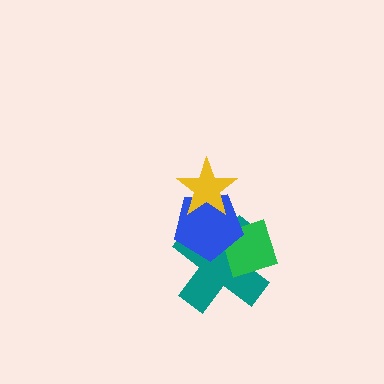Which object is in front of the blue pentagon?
The yellow star is in front of the blue pentagon.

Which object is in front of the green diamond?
The blue pentagon is in front of the green diamond.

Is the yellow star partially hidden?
No, no other shape covers it.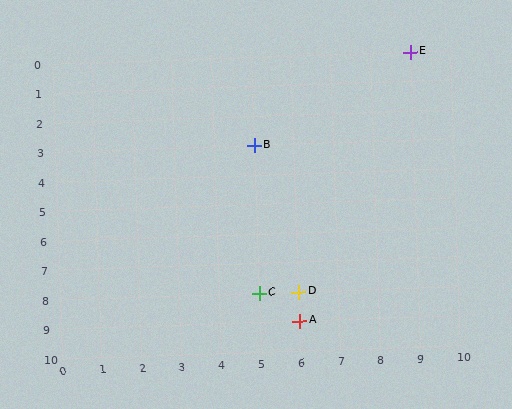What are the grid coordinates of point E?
Point E is at grid coordinates (9, 0).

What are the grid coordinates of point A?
Point A is at grid coordinates (6, 9).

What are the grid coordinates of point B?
Point B is at grid coordinates (5, 3).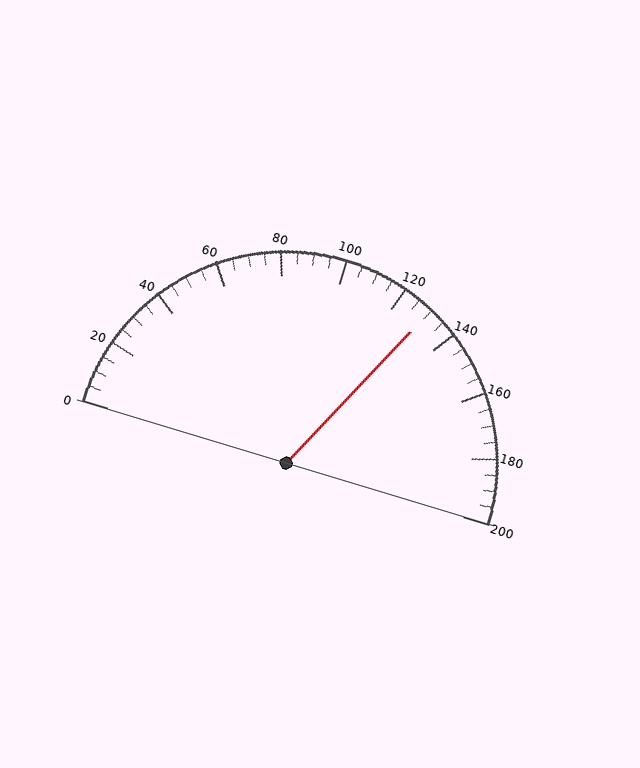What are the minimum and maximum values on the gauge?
The gauge ranges from 0 to 200.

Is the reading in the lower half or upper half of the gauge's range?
The reading is in the upper half of the range (0 to 200).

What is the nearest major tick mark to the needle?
The nearest major tick mark is 120.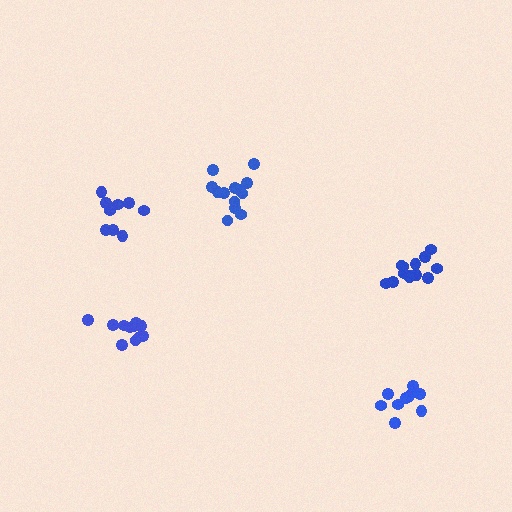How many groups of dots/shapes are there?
There are 5 groups.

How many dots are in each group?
Group 1: 9 dots, Group 2: 11 dots, Group 3: 13 dots, Group 4: 13 dots, Group 5: 9 dots (55 total).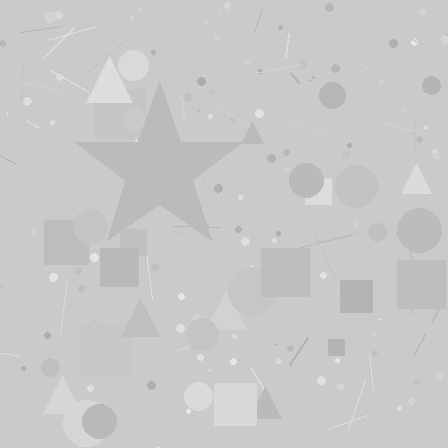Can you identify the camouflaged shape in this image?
The camouflaged shape is a star.